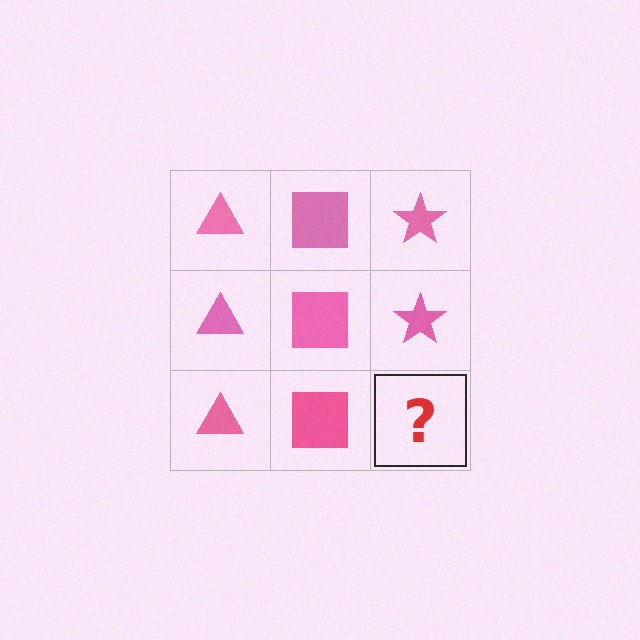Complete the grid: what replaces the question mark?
The question mark should be replaced with a pink star.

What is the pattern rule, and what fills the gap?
The rule is that each column has a consistent shape. The gap should be filled with a pink star.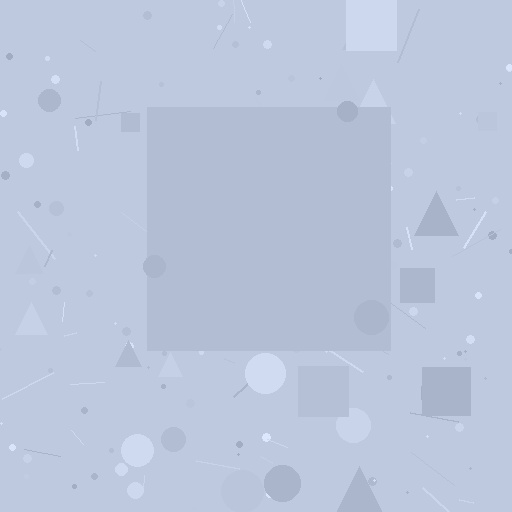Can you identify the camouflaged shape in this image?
The camouflaged shape is a square.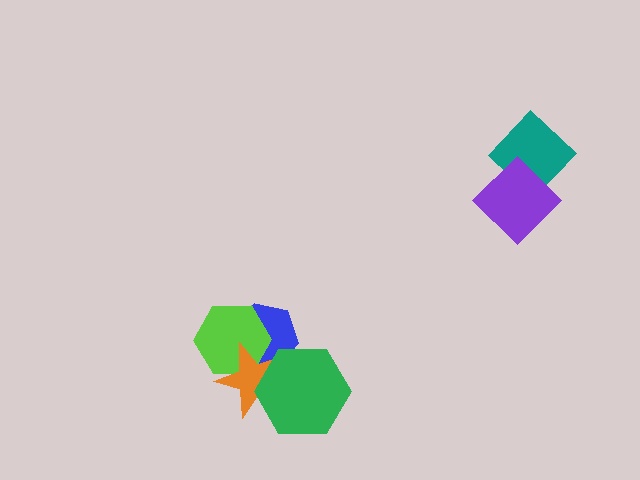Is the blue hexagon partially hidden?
Yes, it is partially covered by another shape.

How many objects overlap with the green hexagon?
2 objects overlap with the green hexagon.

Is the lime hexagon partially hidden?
Yes, it is partially covered by another shape.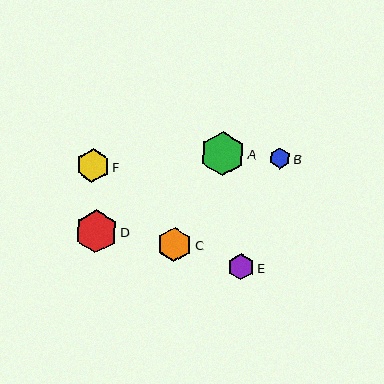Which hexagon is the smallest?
Hexagon B is the smallest with a size of approximately 21 pixels.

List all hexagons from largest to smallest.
From largest to smallest: A, D, C, F, E, B.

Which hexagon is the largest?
Hexagon A is the largest with a size of approximately 44 pixels.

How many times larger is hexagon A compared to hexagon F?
Hexagon A is approximately 1.3 times the size of hexagon F.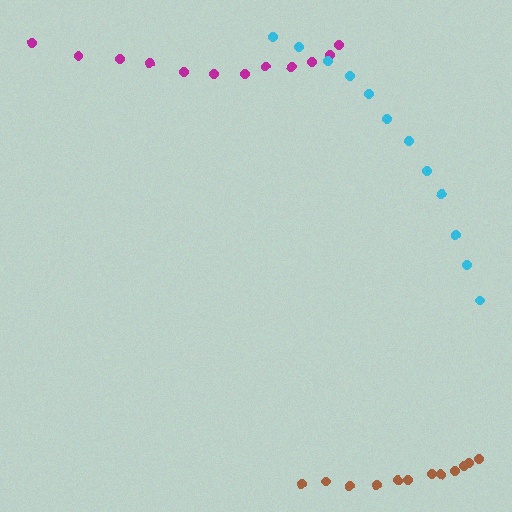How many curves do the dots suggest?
There are 3 distinct paths.